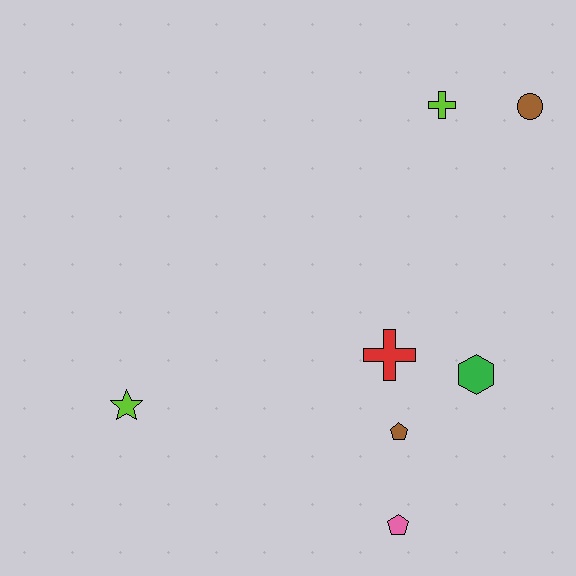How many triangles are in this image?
There are no triangles.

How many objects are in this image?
There are 7 objects.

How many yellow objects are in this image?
There are no yellow objects.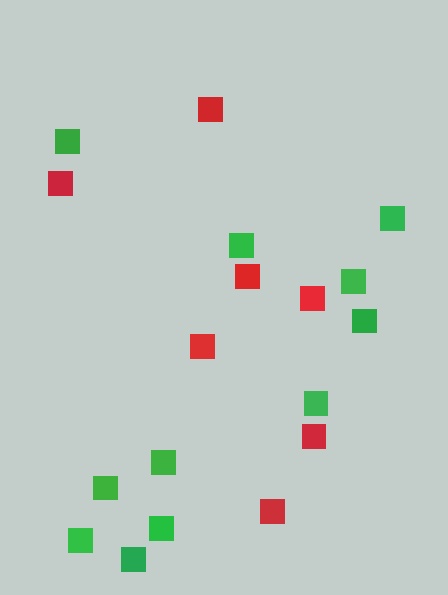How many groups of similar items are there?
There are 2 groups: one group of green squares (11) and one group of red squares (7).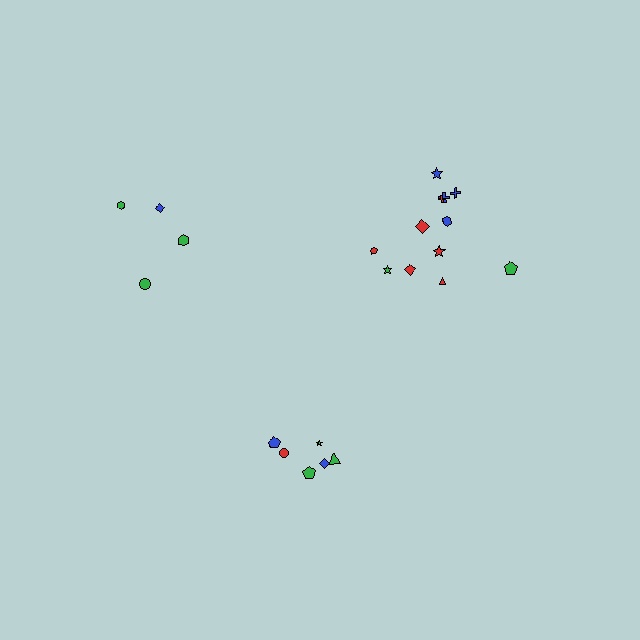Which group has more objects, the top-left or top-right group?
The top-right group.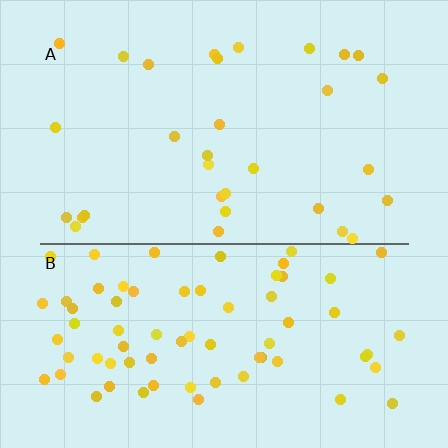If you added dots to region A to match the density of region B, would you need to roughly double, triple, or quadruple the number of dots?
Approximately double.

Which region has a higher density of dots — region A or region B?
B (the bottom).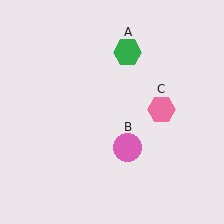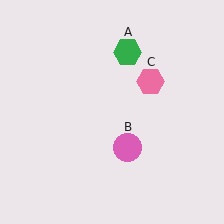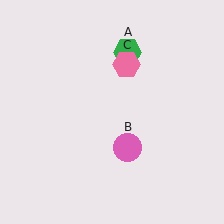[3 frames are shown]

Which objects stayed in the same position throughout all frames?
Green hexagon (object A) and pink circle (object B) remained stationary.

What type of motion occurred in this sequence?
The pink hexagon (object C) rotated counterclockwise around the center of the scene.